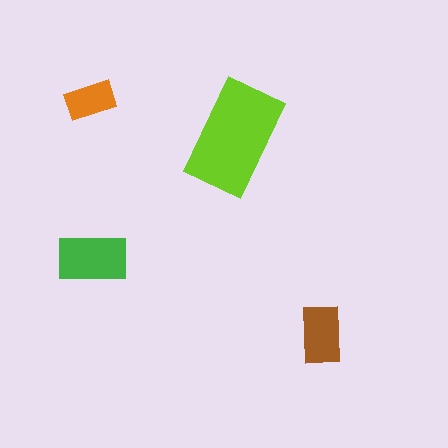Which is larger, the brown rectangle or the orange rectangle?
The brown one.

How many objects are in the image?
There are 4 objects in the image.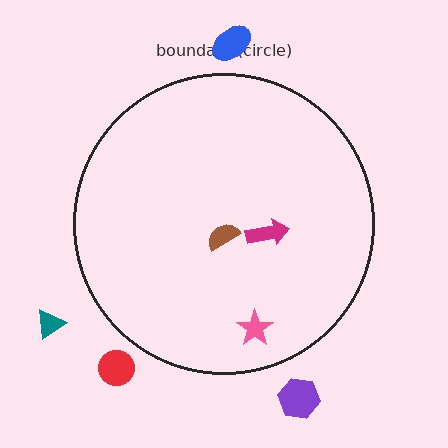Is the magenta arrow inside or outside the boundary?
Inside.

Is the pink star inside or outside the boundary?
Inside.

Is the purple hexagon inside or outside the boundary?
Outside.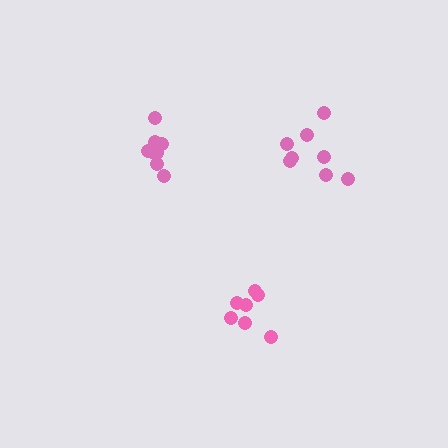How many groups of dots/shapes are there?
There are 3 groups.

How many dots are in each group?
Group 1: 8 dots, Group 2: 7 dots, Group 3: 8 dots (23 total).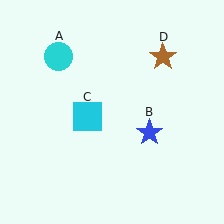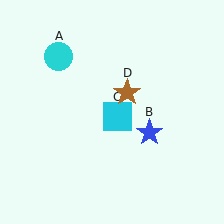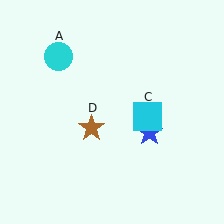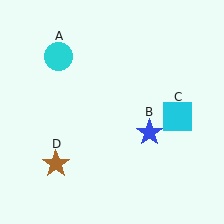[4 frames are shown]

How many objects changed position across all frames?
2 objects changed position: cyan square (object C), brown star (object D).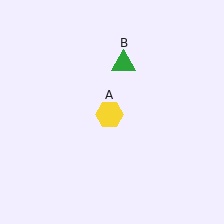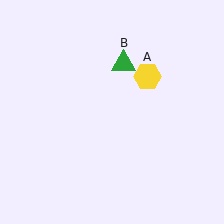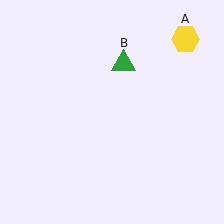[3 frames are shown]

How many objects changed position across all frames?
1 object changed position: yellow hexagon (object A).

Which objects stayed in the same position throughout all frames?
Green triangle (object B) remained stationary.